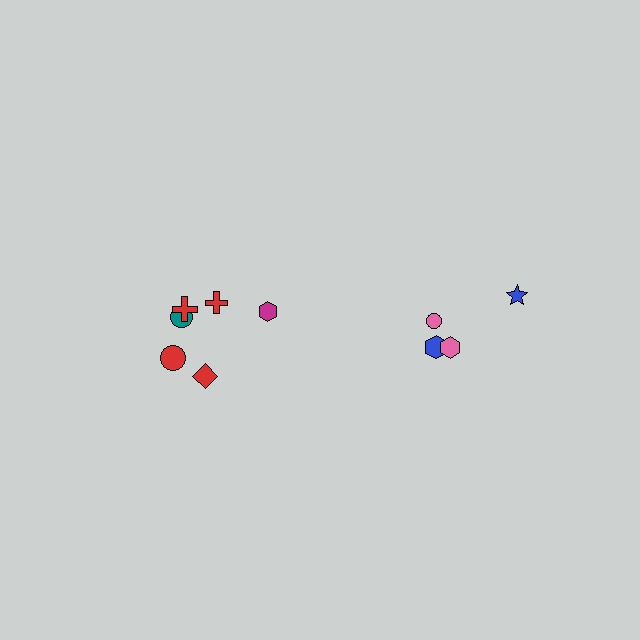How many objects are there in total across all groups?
There are 10 objects.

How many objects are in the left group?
There are 6 objects.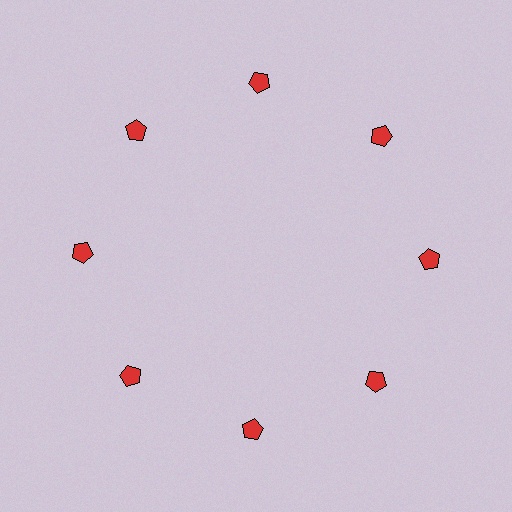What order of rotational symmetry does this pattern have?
This pattern has 8-fold rotational symmetry.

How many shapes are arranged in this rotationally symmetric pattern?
There are 8 shapes, arranged in 8 groups of 1.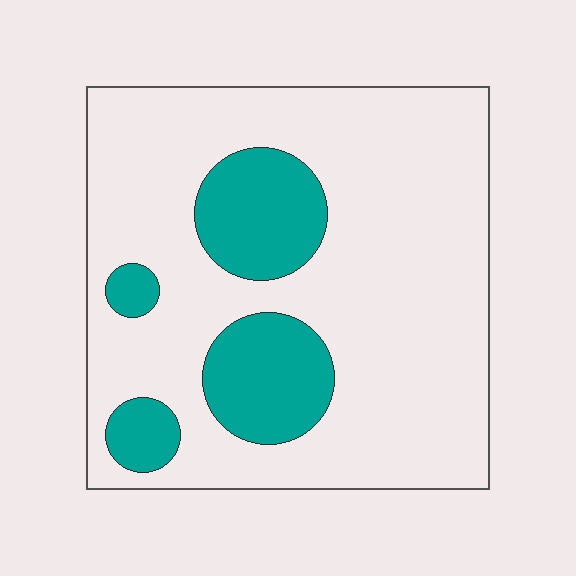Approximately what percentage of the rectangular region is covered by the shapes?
Approximately 20%.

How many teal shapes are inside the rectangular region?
4.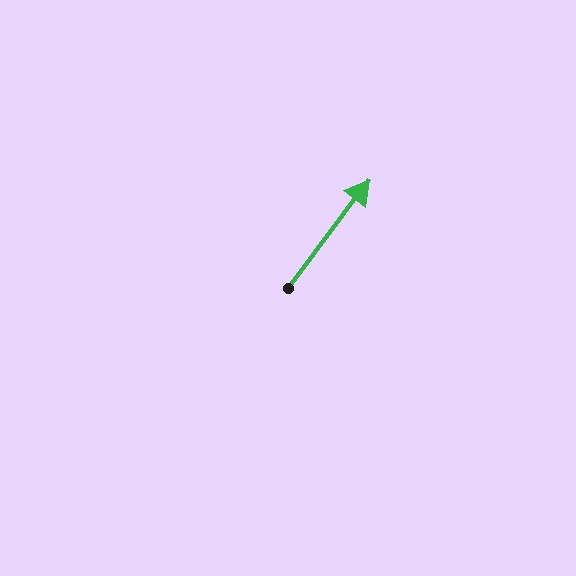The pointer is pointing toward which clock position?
Roughly 1 o'clock.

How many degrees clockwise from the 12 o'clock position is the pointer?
Approximately 37 degrees.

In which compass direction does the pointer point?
Northeast.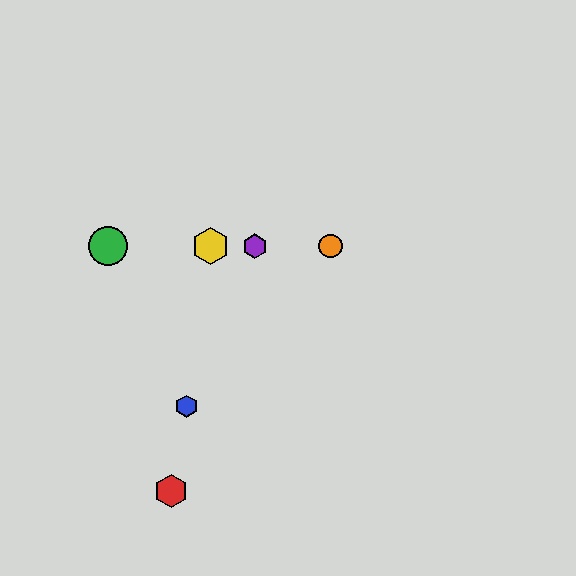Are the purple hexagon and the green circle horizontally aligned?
Yes, both are at y≈246.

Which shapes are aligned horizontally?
The green circle, the yellow hexagon, the purple hexagon, the orange circle are aligned horizontally.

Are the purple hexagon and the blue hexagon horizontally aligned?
No, the purple hexagon is at y≈246 and the blue hexagon is at y≈406.